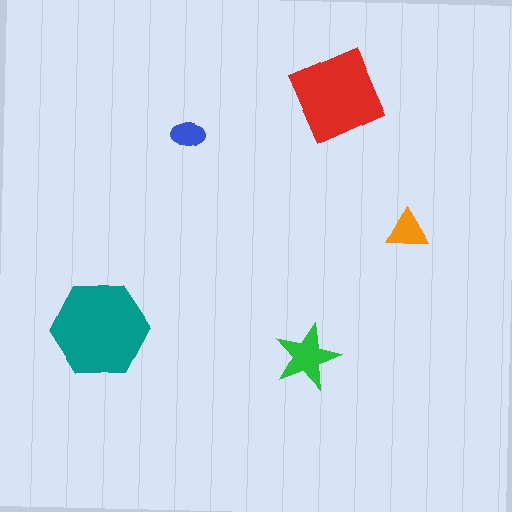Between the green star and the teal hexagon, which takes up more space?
The teal hexagon.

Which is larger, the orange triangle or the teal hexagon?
The teal hexagon.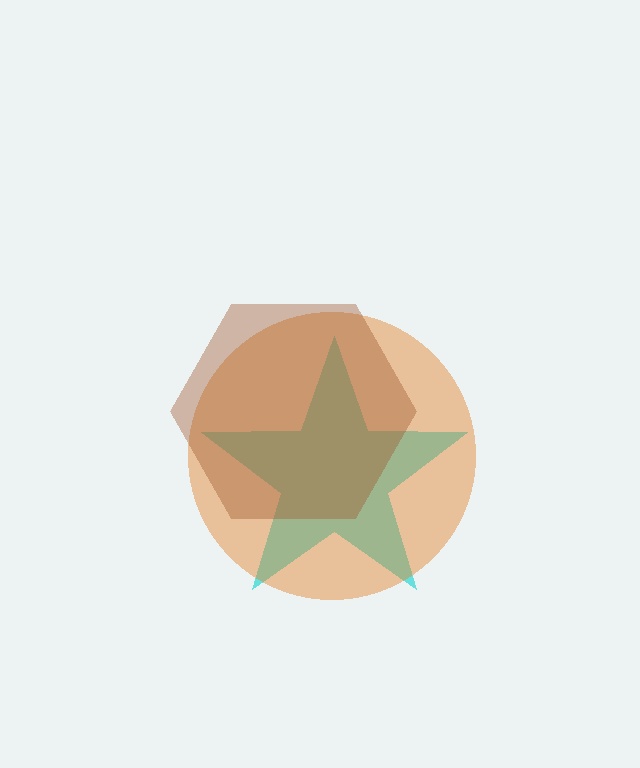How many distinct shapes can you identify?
There are 3 distinct shapes: a cyan star, an orange circle, a brown hexagon.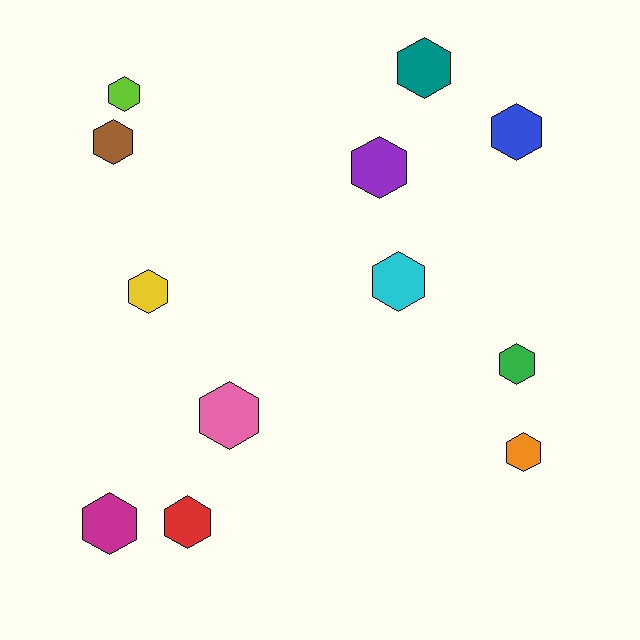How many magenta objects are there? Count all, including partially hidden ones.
There is 1 magenta object.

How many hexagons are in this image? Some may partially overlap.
There are 12 hexagons.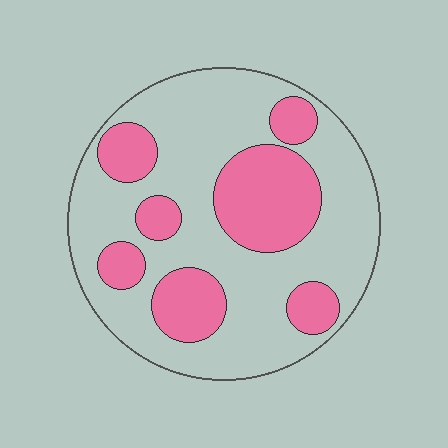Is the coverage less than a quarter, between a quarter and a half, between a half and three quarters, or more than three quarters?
Between a quarter and a half.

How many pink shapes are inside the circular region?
7.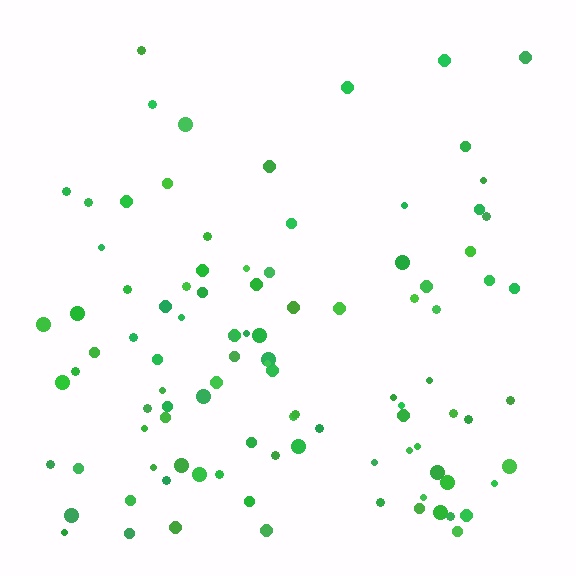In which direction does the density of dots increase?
From top to bottom, with the bottom side densest.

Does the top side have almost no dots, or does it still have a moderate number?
Still a moderate number, just noticeably fewer than the bottom.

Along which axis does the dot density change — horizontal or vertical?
Vertical.